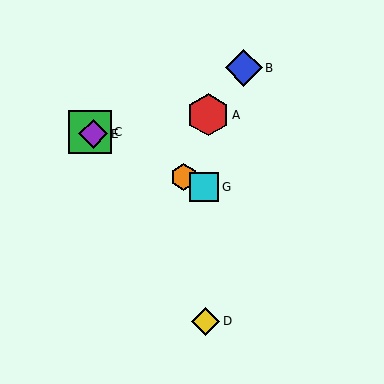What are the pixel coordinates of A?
Object A is at (208, 115).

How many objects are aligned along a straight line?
4 objects (C, E, F, G) are aligned along a straight line.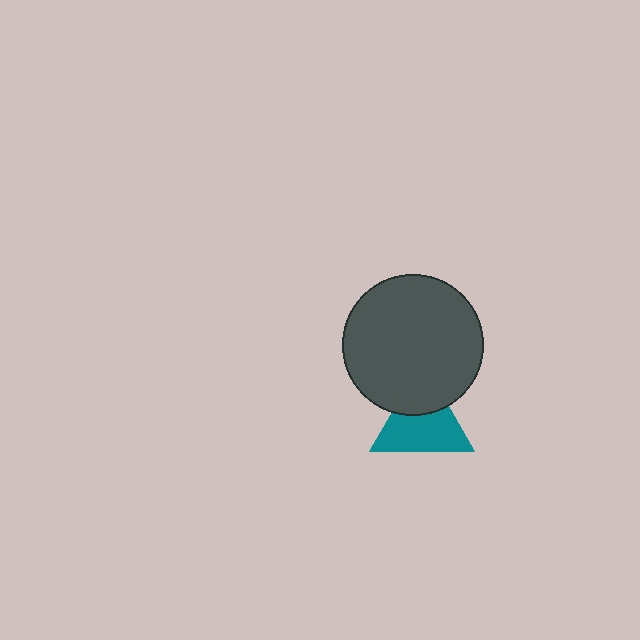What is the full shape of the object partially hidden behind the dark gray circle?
The partially hidden object is a teal triangle.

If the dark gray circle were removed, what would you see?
You would see the complete teal triangle.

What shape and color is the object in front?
The object in front is a dark gray circle.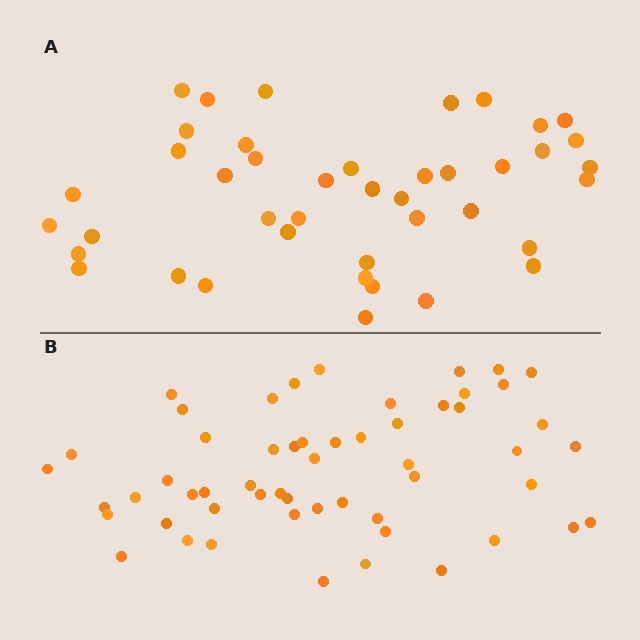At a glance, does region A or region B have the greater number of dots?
Region B (the bottom region) has more dots.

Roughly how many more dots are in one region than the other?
Region B has approximately 15 more dots than region A.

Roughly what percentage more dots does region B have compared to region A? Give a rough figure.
About 30% more.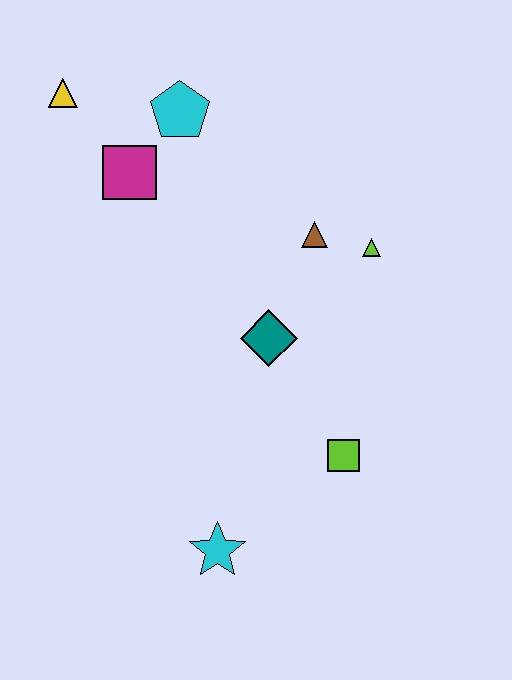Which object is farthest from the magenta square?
The cyan star is farthest from the magenta square.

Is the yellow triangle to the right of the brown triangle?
No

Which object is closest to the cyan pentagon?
The magenta square is closest to the cyan pentagon.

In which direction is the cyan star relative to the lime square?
The cyan star is to the left of the lime square.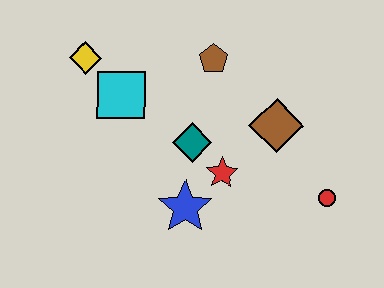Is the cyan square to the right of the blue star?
No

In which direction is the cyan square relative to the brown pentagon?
The cyan square is to the left of the brown pentagon.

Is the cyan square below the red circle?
No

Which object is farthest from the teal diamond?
The red circle is farthest from the teal diamond.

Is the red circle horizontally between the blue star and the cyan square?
No